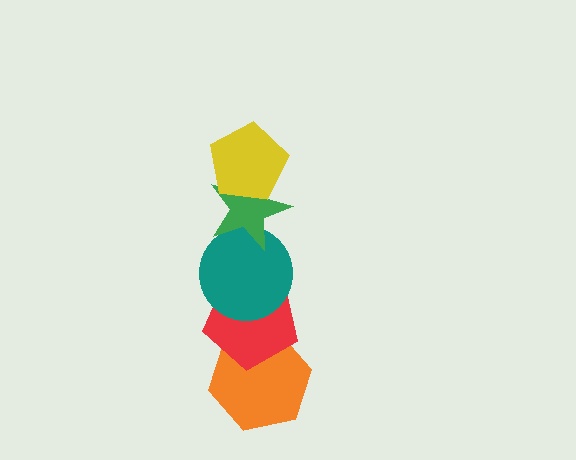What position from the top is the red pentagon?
The red pentagon is 4th from the top.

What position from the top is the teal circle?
The teal circle is 3rd from the top.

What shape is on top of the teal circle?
The green star is on top of the teal circle.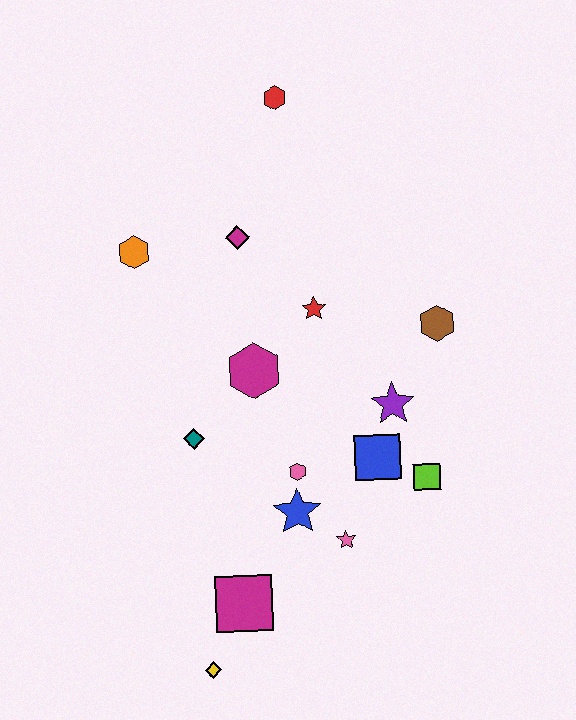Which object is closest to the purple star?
The blue square is closest to the purple star.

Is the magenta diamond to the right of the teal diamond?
Yes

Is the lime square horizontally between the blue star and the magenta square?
No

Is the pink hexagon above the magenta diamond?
No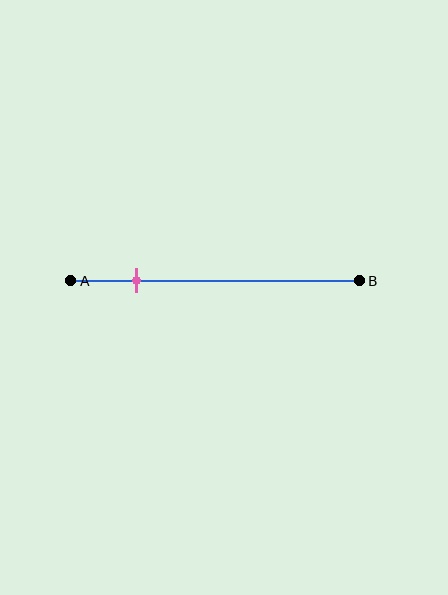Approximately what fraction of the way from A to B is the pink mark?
The pink mark is approximately 25% of the way from A to B.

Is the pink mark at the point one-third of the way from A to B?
No, the mark is at about 25% from A, not at the 33% one-third point.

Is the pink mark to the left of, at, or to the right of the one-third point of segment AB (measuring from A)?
The pink mark is to the left of the one-third point of segment AB.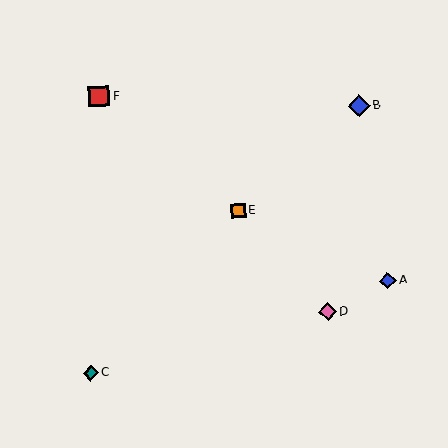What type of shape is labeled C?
Shape C is a teal diamond.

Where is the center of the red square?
The center of the red square is at (99, 96).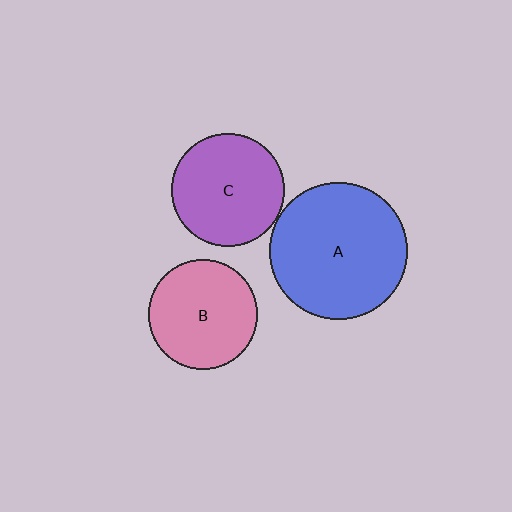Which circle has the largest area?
Circle A (blue).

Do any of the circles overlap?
No, none of the circles overlap.